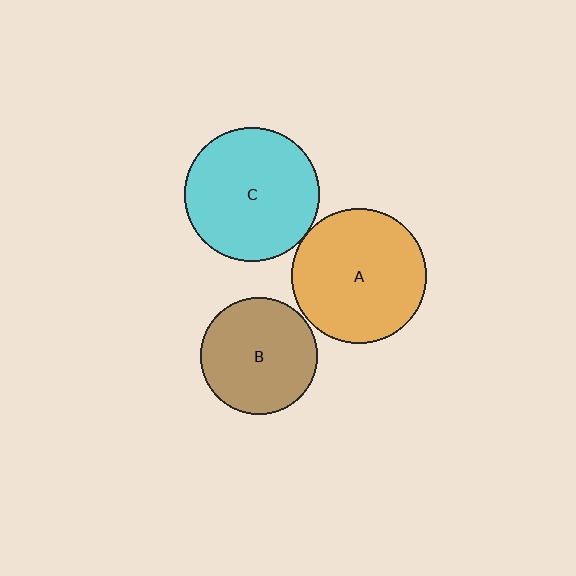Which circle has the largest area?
Circle A (orange).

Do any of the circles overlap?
No, none of the circles overlap.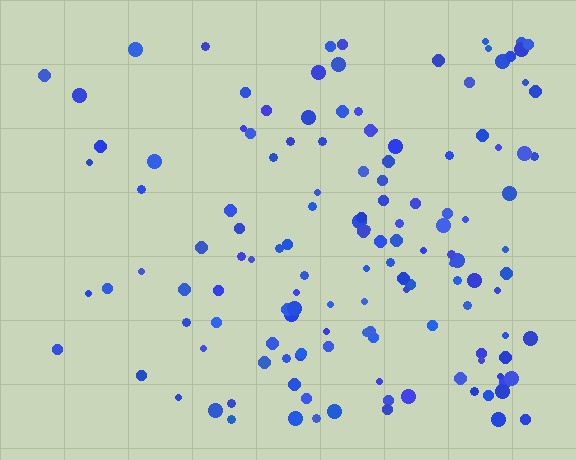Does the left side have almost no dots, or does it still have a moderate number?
Still a moderate number, just noticeably fewer than the right.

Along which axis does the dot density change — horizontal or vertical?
Horizontal.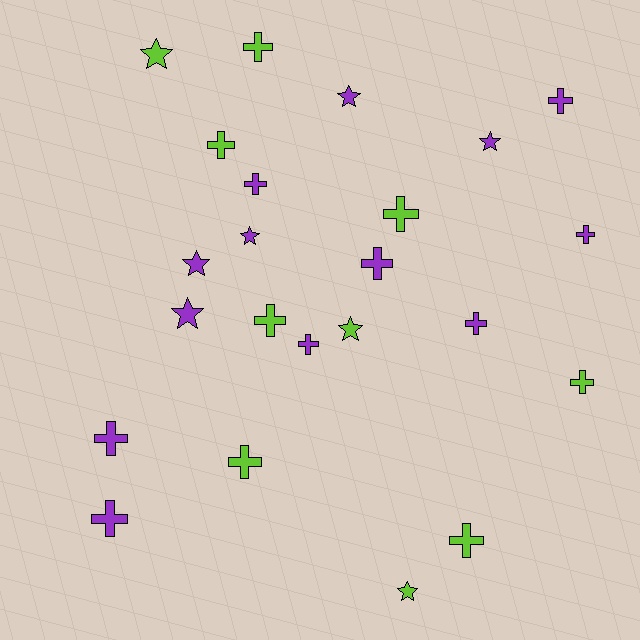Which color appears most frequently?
Purple, with 13 objects.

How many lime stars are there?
There are 3 lime stars.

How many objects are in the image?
There are 23 objects.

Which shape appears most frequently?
Cross, with 15 objects.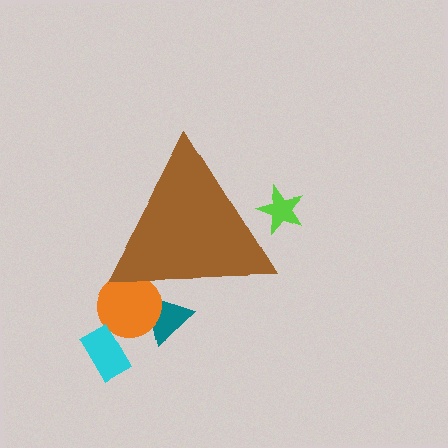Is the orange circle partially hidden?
Yes, the orange circle is partially hidden behind the brown triangle.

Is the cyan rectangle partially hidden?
No, the cyan rectangle is fully visible.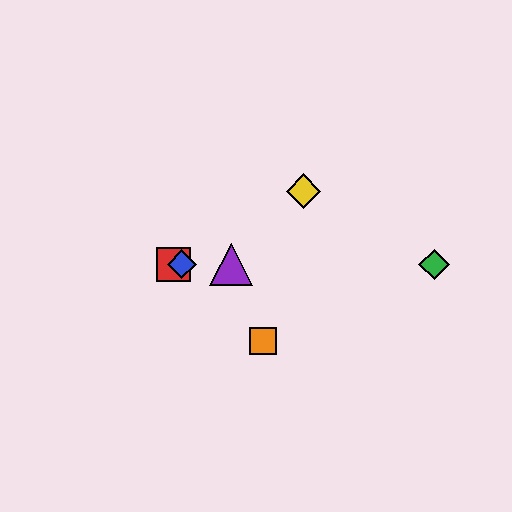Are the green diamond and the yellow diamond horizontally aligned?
No, the green diamond is at y≈264 and the yellow diamond is at y≈191.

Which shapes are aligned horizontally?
The red square, the blue diamond, the green diamond, the purple triangle are aligned horizontally.